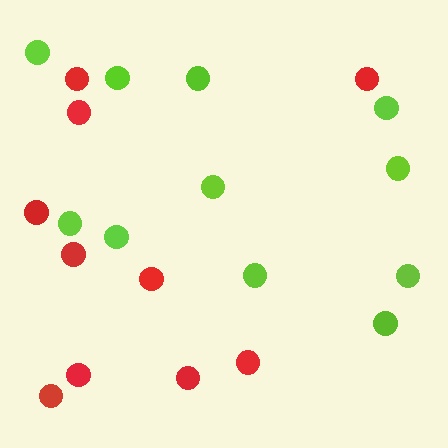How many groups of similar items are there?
There are 2 groups: one group of lime circles (11) and one group of red circles (10).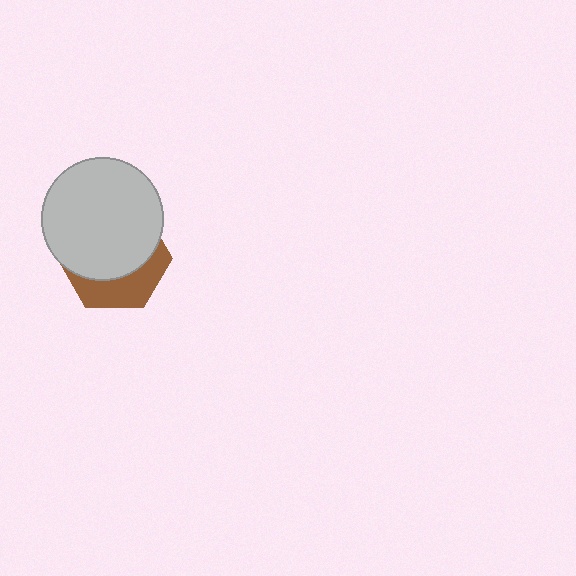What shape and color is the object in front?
The object in front is a light gray circle.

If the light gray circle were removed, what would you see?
You would see the complete brown hexagon.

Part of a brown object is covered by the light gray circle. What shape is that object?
It is a hexagon.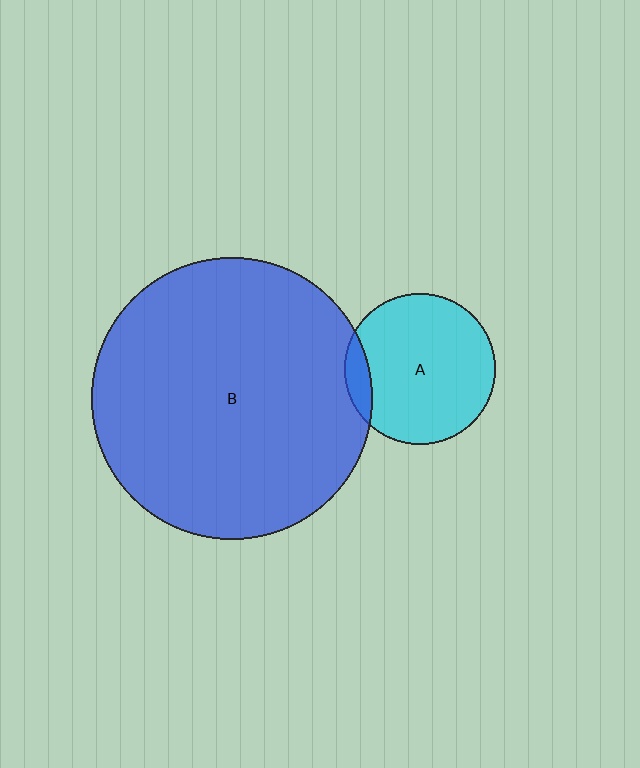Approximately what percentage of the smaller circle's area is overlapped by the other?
Approximately 10%.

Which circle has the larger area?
Circle B (blue).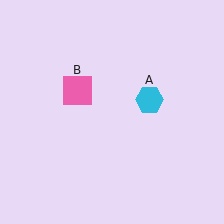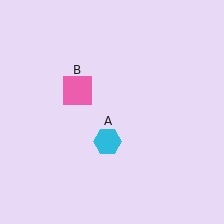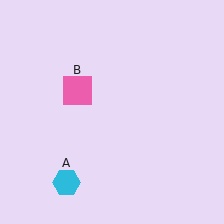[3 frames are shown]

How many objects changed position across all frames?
1 object changed position: cyan hexagon (object A).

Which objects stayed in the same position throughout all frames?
Pink square (object B) remained stationary.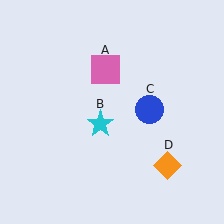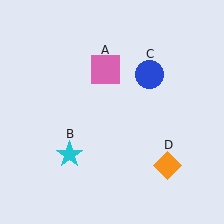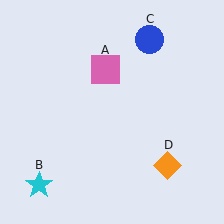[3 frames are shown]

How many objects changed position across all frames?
2 objects changed position: cyan star (object B), blue circle (object C).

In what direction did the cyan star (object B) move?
The cyan star (object B) moved down and to the left.